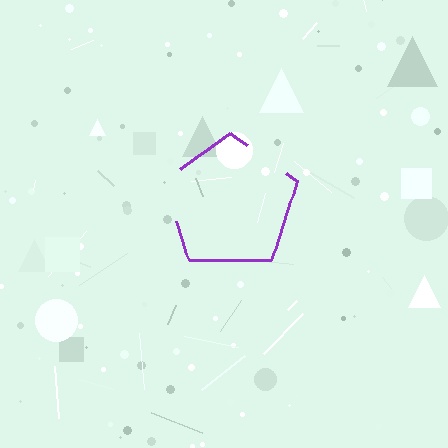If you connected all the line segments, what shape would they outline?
They would outline a pentagon.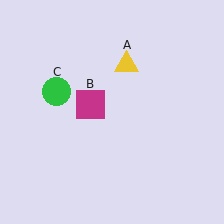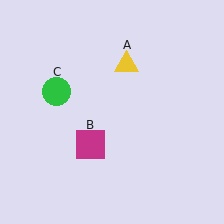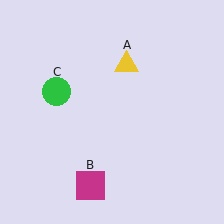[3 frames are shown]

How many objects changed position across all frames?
1 object changed position: magenta square (object B).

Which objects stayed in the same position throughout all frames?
Yellow triangle (object A) and green circle (object C) remained stationary.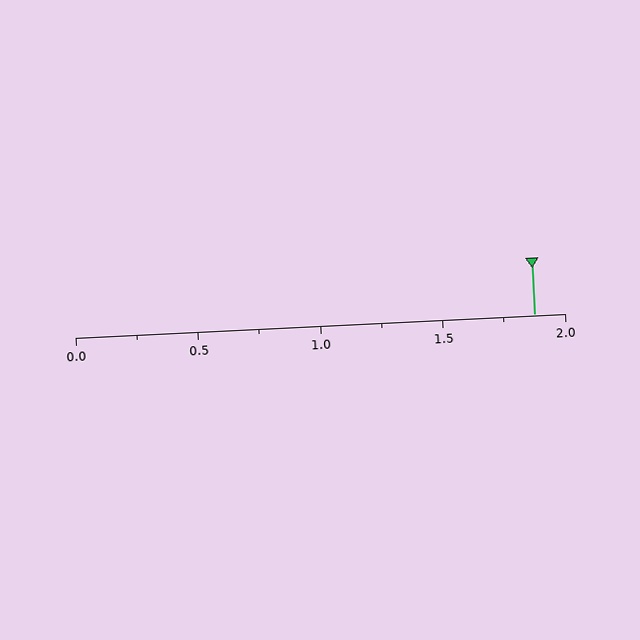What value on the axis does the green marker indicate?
The marker indicates approximately 1.88.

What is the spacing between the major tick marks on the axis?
The major ticks are spaced 0.5 apart.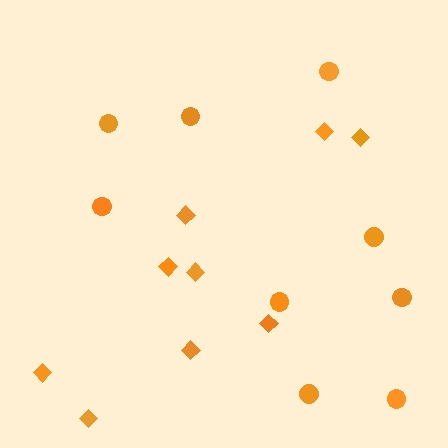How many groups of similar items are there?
There are 2 groups: one group of diamonds (9) and one group of circles (9).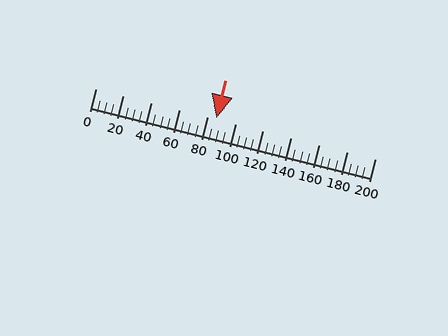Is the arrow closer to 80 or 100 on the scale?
The arrow is closer to 80.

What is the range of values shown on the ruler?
The ruler shows values from 0 to 200.